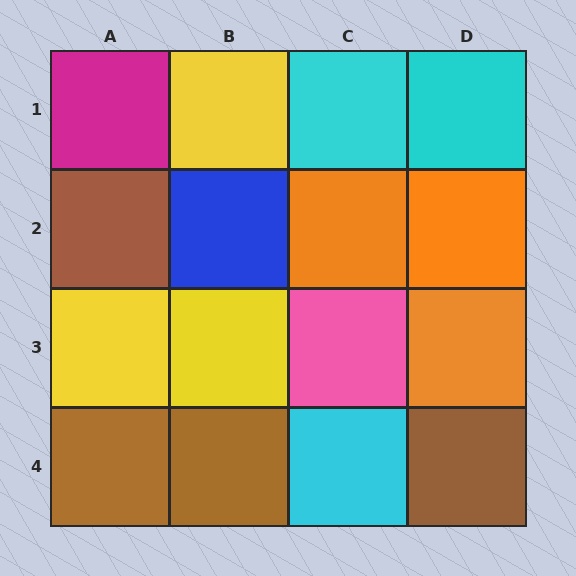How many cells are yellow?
3 cells are yellow.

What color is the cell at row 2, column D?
Orange.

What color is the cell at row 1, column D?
Cyan.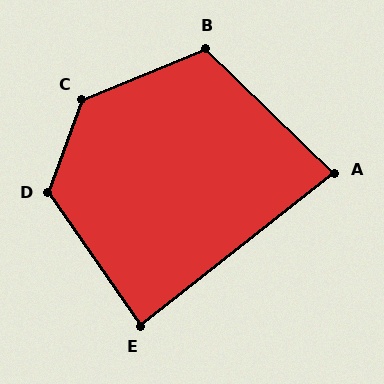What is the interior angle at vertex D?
Approximately 125 degrees (obtuse).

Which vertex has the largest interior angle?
C, at approximately 132 degrees.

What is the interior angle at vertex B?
Approximately 114 degrees (obtuse).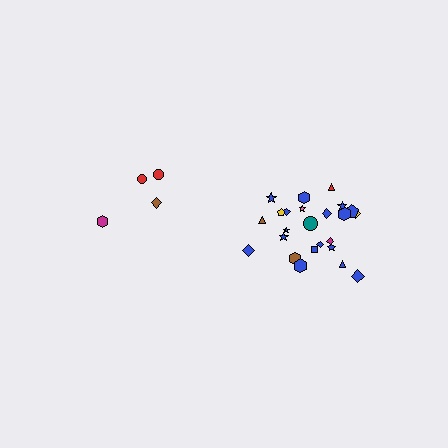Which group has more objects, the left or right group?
The right group.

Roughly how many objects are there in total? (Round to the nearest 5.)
Roughly 30 objects in total.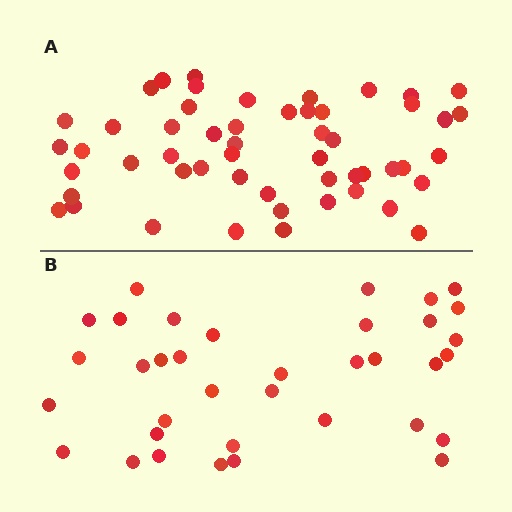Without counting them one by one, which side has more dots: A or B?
Region A (the top region) has more dots.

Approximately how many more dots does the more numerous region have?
Region A has approximately 15 more dots than region B.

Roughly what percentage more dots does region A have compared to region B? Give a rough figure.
About 45% more.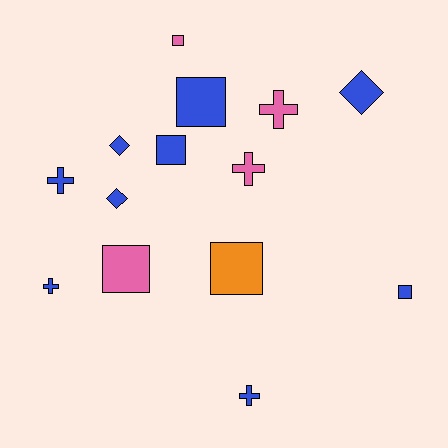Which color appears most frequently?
Blue, with 9 objects.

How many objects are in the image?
There are 14 objects.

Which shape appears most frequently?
Square, with 6 objects.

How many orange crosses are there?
There are no orange crosses.